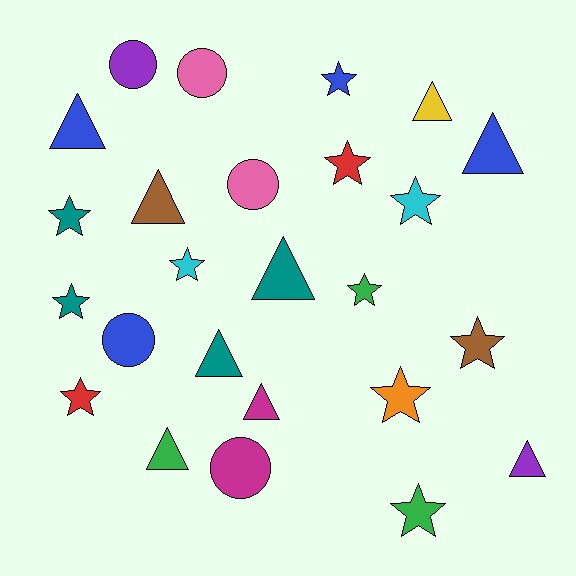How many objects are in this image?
There are 25 objects.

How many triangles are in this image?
There are 9 triangles.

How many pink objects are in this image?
There are 2 pink objects.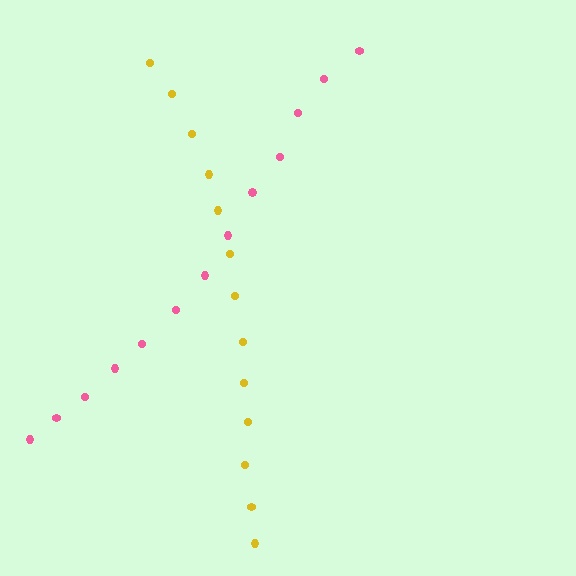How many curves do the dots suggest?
There are 2 distinct paths.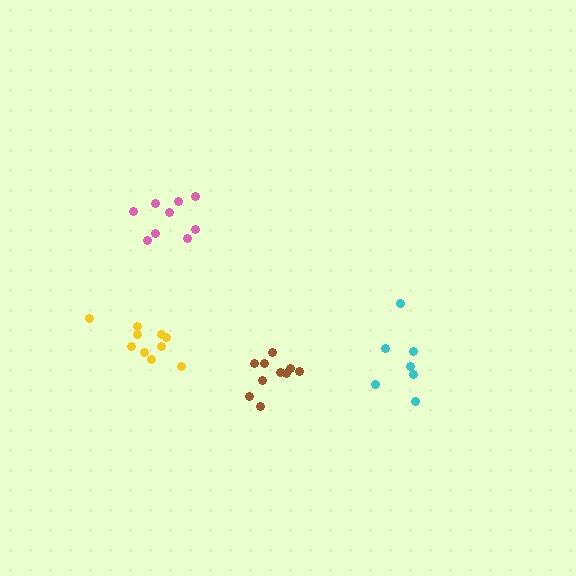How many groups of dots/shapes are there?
There are 4 groups.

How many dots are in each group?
Group 1: 9 dots, Group 2: 7 dots, Group 3: 10 dots, Group 4: 10 dots (36 total).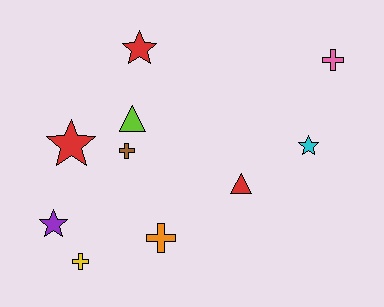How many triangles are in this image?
There are 2 triangles.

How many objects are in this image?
There are 10 objects.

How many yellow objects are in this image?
There is 1 yellow object.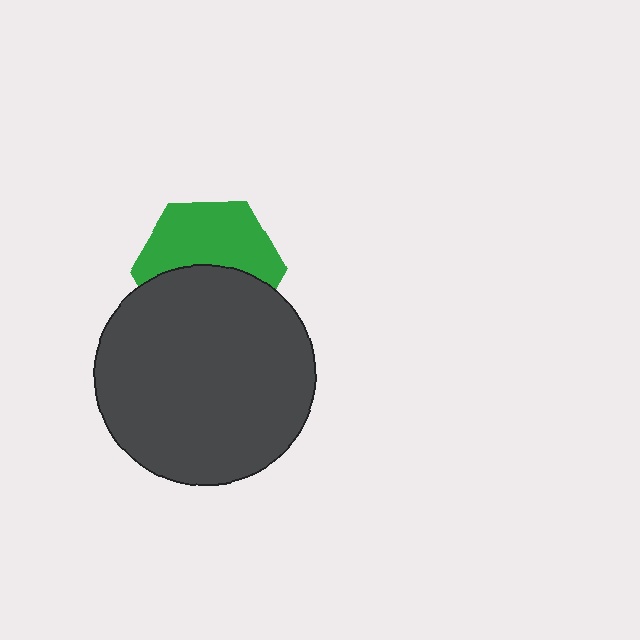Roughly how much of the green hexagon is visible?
About half of it is visible (roughly 52%).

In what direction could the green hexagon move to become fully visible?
The green hexagon could move up. That would shift it out from behind the dark gray circle entirely.